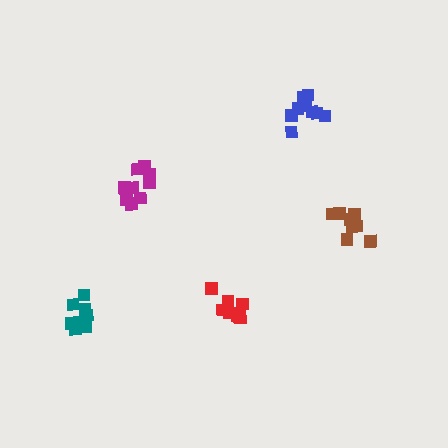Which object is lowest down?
The red cluster is bottommost.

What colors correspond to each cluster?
The clusters are colored: brown, magenta, blue, red, teal.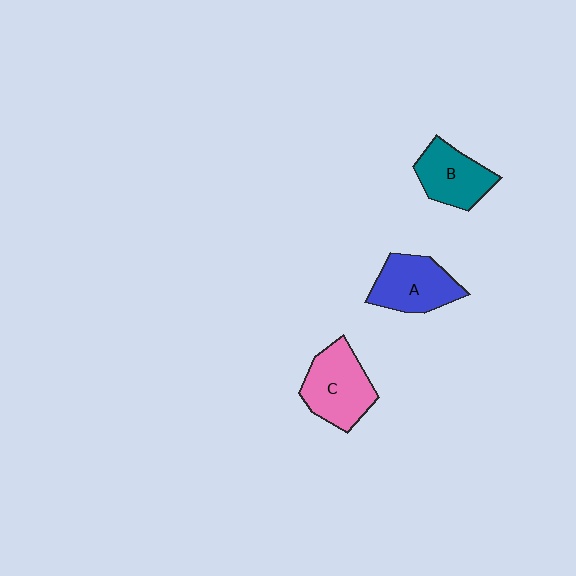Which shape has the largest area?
Shape C (pink).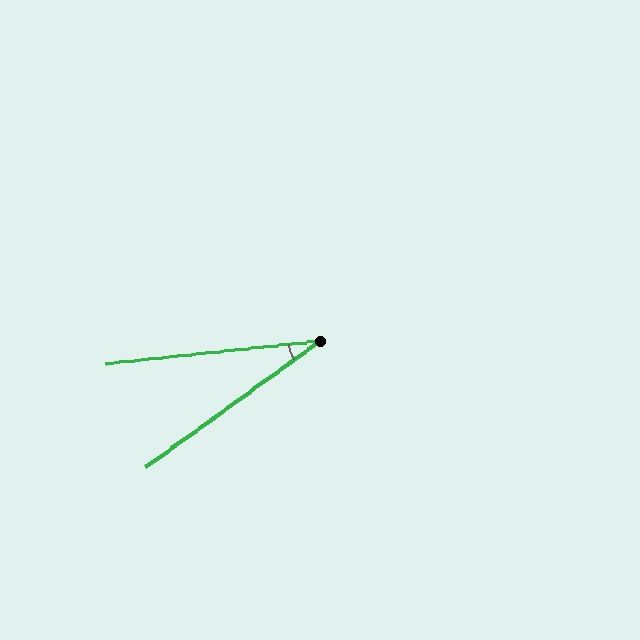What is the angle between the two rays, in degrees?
Approximately 30 degrees.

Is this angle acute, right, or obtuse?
It is acute.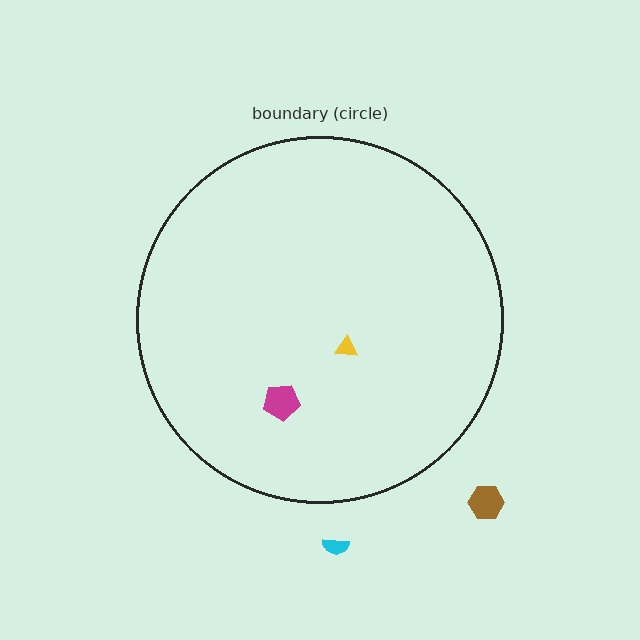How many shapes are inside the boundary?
2 inside, 2 outside.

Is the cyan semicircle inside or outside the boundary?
Outside.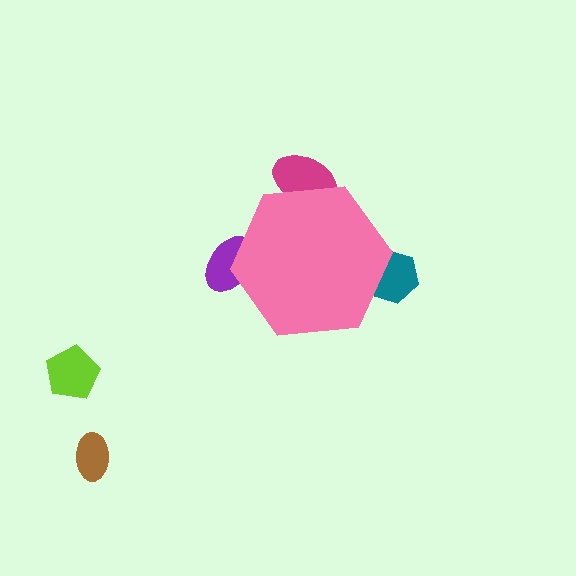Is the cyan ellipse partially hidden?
Yes, the cyan ellipse is partially hidden behind the pink hexagon.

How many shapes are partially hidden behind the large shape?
4 shapes are partially hidden.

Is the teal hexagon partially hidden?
Yes, the teal hexagon is partially hidden behind the pink hexagon.